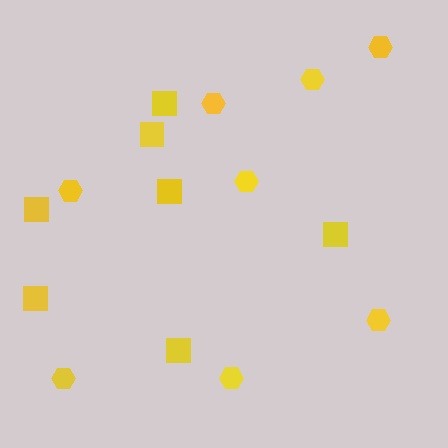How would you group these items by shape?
There are 2 groups: one group of squares (7) and one group of hexagons (8).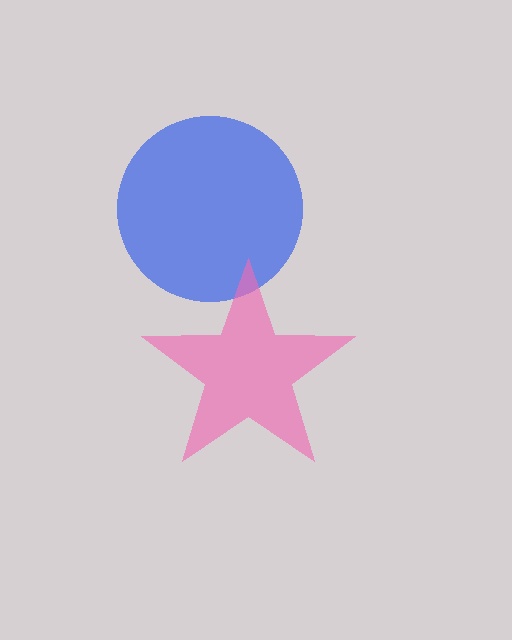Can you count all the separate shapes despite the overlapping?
Yes, there are 2 separate shapes.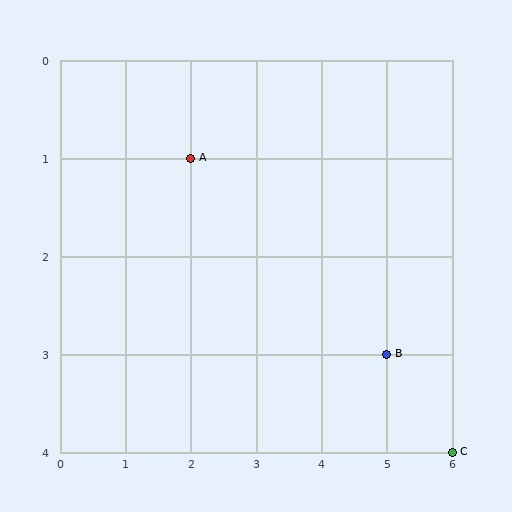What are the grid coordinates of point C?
Point C is at grid coordinates (6, 4).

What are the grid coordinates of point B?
Point B is at grid coordinates (5, 3).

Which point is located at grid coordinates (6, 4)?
Point C is at (6, 4).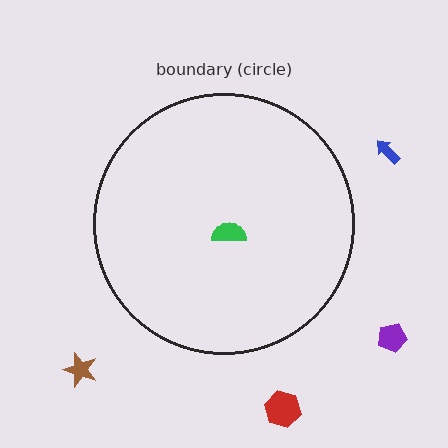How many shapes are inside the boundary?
1 inside, 4 outside.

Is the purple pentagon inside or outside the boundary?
Outside.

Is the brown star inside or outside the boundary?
Outside.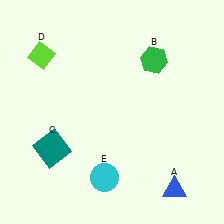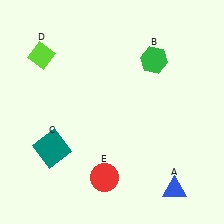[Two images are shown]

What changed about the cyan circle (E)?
In Image 1, E is cyan. In Image 2, it changed to red.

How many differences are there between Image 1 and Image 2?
There is 1 difference between the two images.